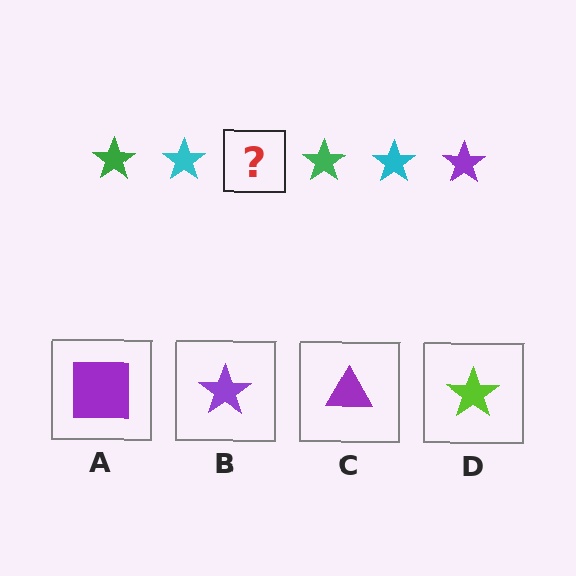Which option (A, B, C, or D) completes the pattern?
B.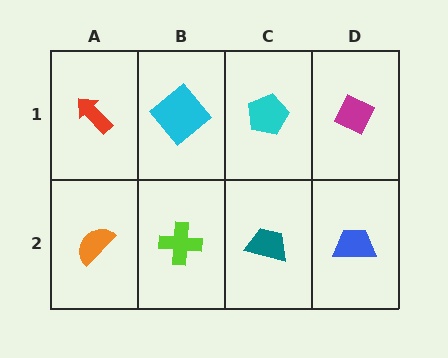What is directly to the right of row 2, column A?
A lime cross.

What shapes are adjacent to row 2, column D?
A magenta diamond (row 1, column D), a teal trapezoid (row 2, column C).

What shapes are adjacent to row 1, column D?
A blue trapezoid (row 2, column D), a cyan pentagon (row 1, column C).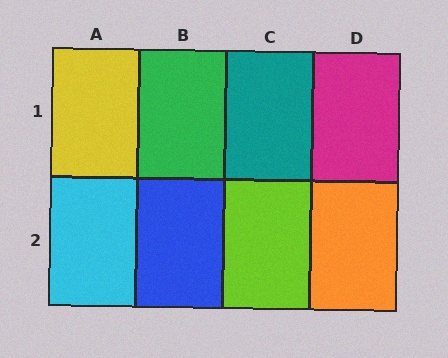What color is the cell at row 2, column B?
Blue.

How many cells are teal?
1 cell is teal.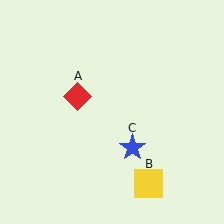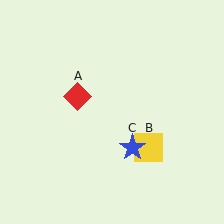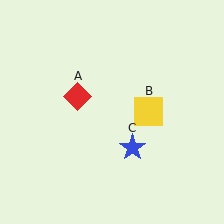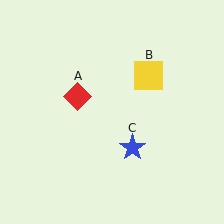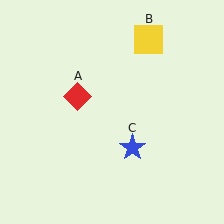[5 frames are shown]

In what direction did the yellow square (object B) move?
The yellow square (object B) moved up.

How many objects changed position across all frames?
1 object changed position: yellow square (object B).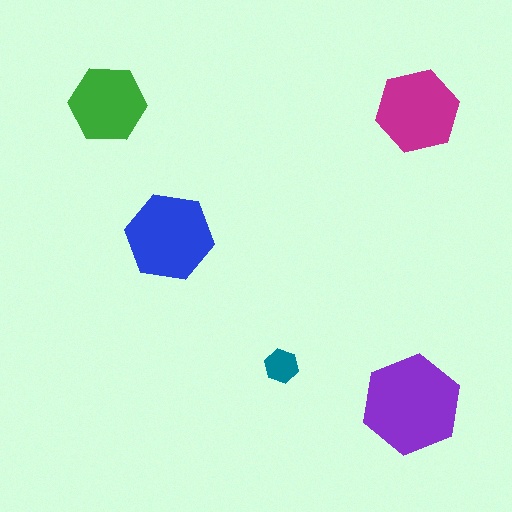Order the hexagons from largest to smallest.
the purple one, the blue one, the magenta one, the green one, the teal one.